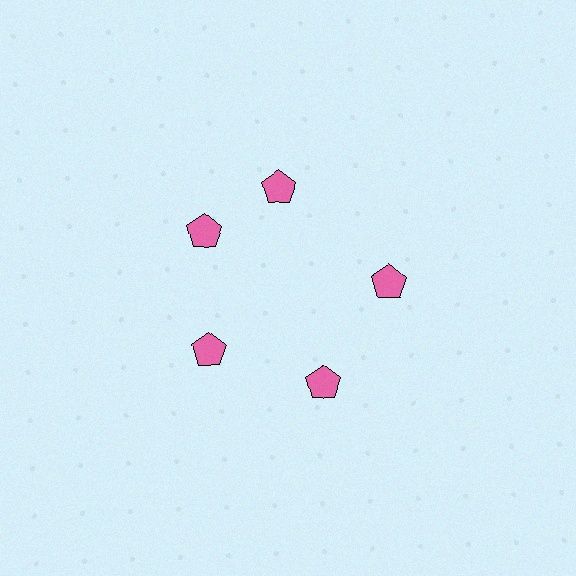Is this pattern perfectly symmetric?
No. The 5 pink pentagons are arranged in a ring, but one element near the 1 o'clock position is rotated out of alignment along the ring, breaking the 5-fold rotational symmetry.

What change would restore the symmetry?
The symmetry would be restored by rotating it back into even spacing with its neighbors so that all 5 pentagons sit at equal angles and equal distance from the center.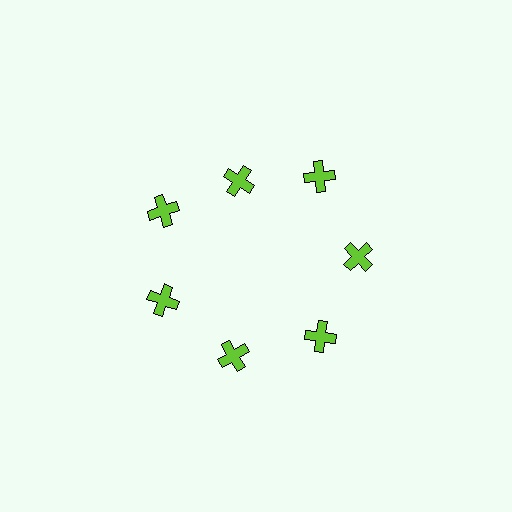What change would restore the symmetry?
The symmetry would be restored by moving it outward, back onto the ring so that all 7 crosses sit at equal angles and equal distance from the center.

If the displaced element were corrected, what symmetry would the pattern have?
It would have 7-fold rotational symmetry — the pattern would map onto itself every 51 degrees.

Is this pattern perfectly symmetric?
No. The 7 lime crosses are arranged in a ring, but one element near the 12 o'clock position is pulled inward toward the center, breaking the 7-fold rotational symmetry.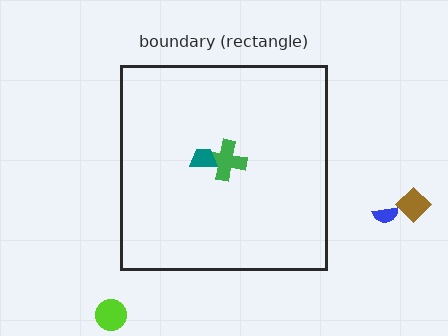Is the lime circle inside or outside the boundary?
Outside.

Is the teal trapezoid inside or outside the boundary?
Inside.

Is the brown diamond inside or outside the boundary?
Outside.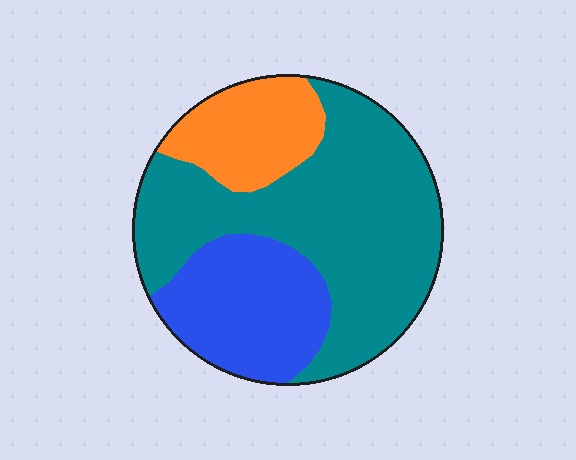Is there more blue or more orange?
Blue.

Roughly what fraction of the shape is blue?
Blue takes up between a sixth and a third of the shape.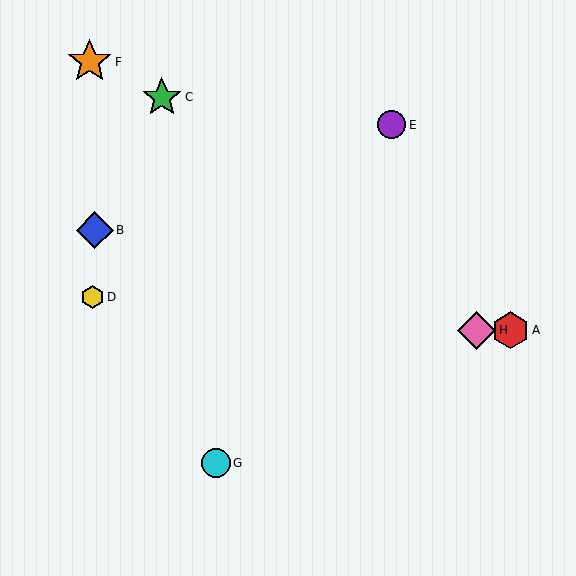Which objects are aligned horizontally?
Objects A, H are aligned horizontally.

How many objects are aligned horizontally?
2 objects (A, H) are aligned horizontally.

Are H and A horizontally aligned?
Yes, both are at y≈330.